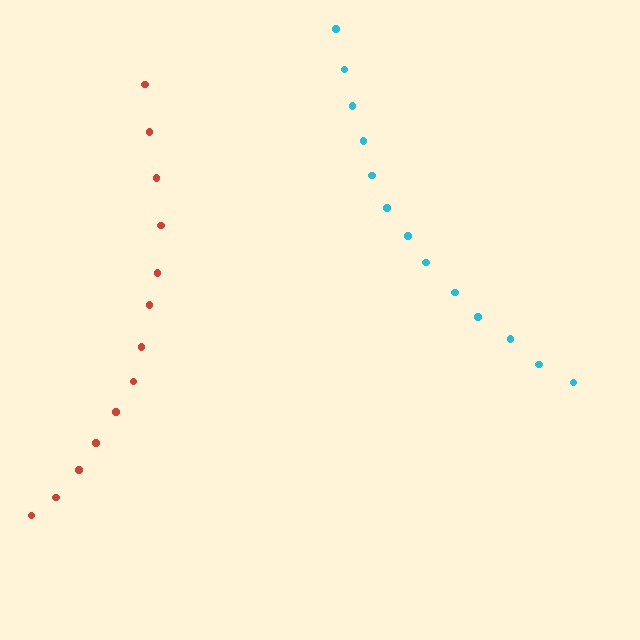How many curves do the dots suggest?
There are 2 distinct paths.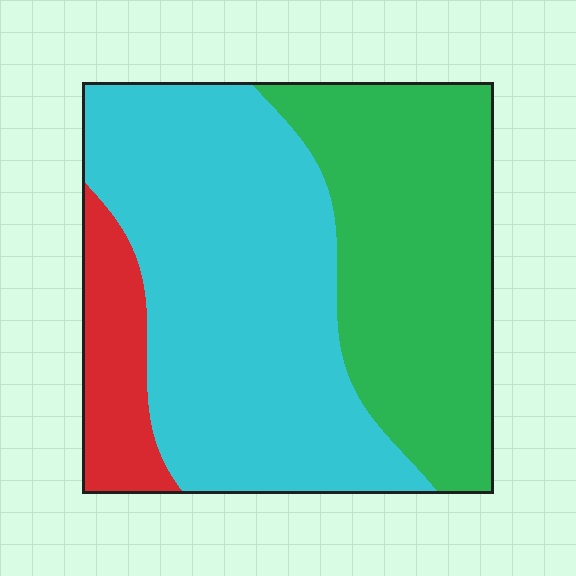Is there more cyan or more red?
Cyan.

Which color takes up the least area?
Red, at roughly 10%.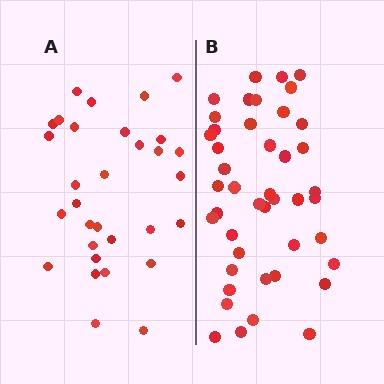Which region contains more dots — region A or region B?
Region B (the right region) has more dots.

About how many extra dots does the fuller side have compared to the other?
Region B has approximately 15 more dots than region A.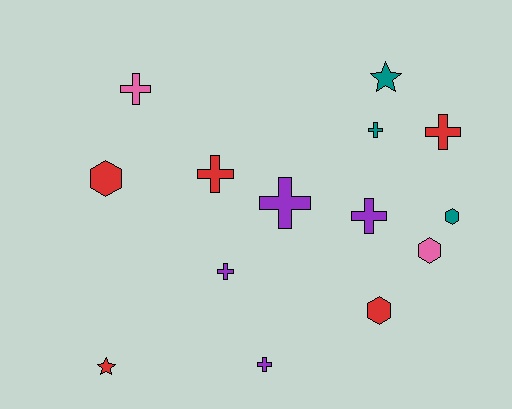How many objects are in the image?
There are 14 objects.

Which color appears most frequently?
Red, with 5 objects.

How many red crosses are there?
There are 2 red crosses.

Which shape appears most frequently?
Cross, with 8 objects.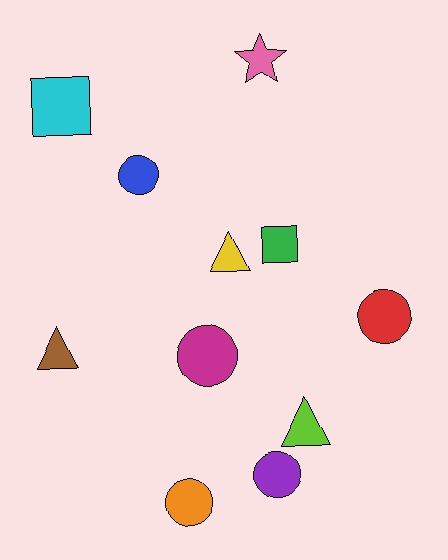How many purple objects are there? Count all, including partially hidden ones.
There is 1 purple object.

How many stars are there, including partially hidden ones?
There is 1 star.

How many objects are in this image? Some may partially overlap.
There are 11 objects.